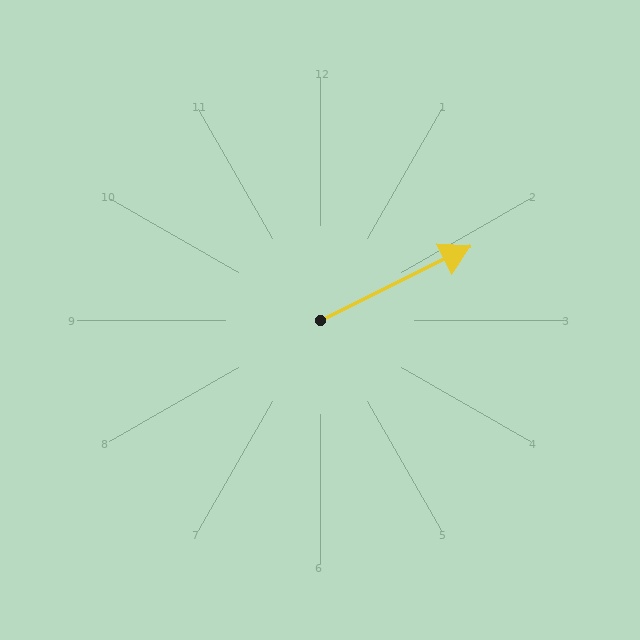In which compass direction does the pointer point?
Northeast.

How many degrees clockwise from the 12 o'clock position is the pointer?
Approximately 64 degrees.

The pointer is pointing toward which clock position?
Roughly 2 o'clock.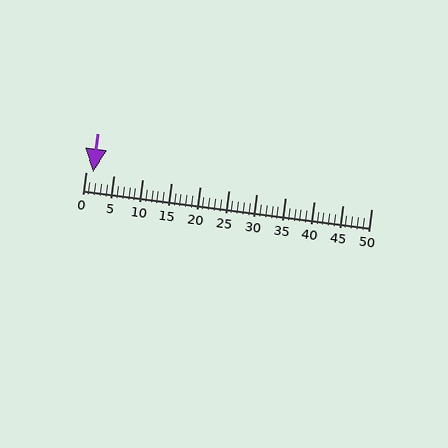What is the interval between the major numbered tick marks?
The major tick marks are spaced 5 units apart.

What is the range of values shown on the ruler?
The ruler shows values from 0 to 50.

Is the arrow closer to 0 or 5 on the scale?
The arrow is closer to 0.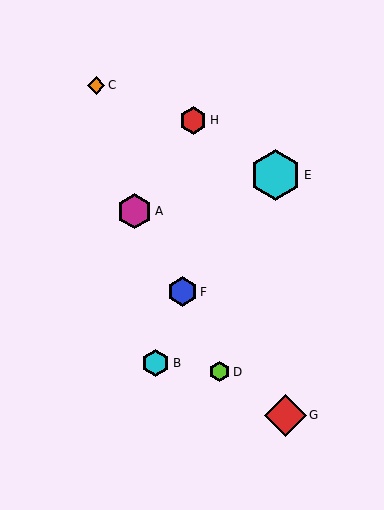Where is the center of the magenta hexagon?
The center of the magenta hexagon is at (134, 211).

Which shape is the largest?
The cyan hexagon (labeled E) is the largest.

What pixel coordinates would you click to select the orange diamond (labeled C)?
Click at (96, 86) to select the orange diamond C.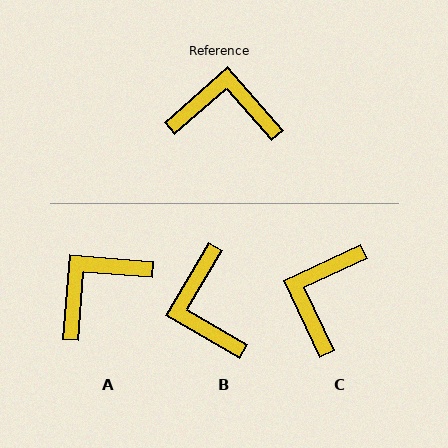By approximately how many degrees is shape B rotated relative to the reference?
Approximately 108 degrees counter-clockwise.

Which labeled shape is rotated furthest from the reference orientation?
B, about 108 degrees away.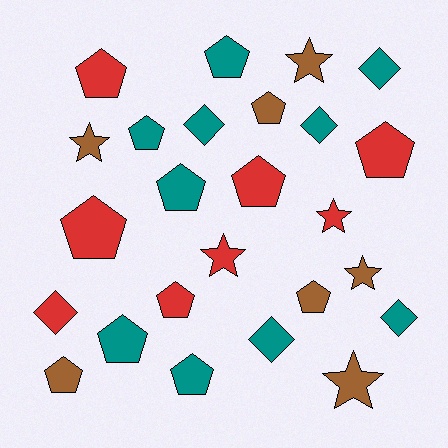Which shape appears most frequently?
Pentagon, with 13 objects.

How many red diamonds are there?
There is 1 red diamond.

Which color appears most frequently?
Teal, with 10 objects.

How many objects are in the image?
There are 25 objects.